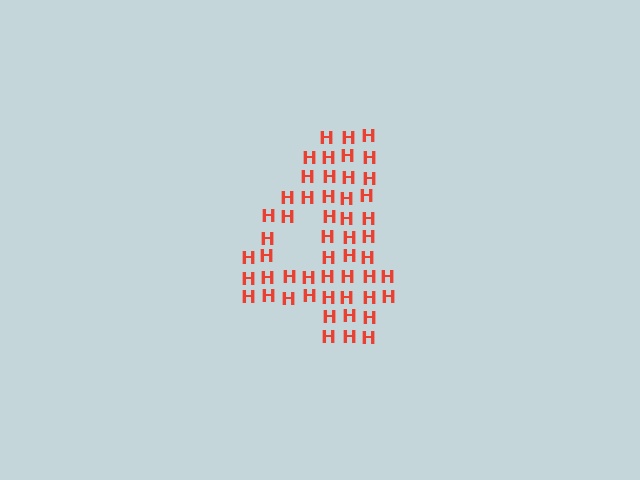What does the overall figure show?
The overall figure shows the digit 4.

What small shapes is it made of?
It is made of small letter H's.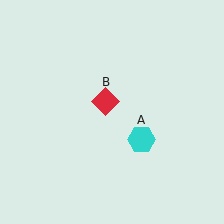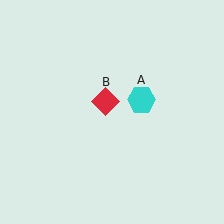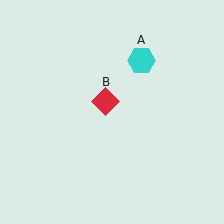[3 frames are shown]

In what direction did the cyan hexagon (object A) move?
The cyan hexagon (object A) moved up.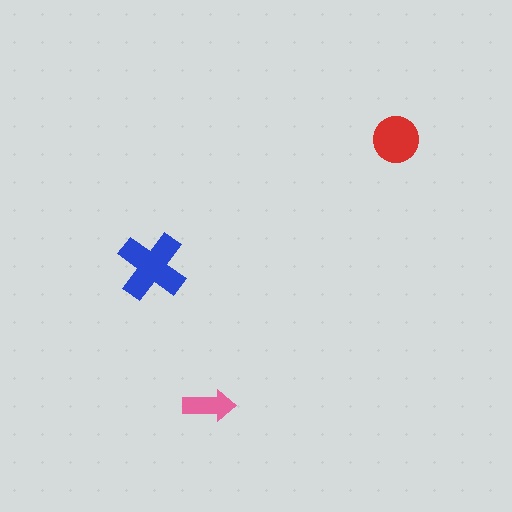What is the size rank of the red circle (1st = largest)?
2nd.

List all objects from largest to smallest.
The blue cross, the red circle, the pink arrow.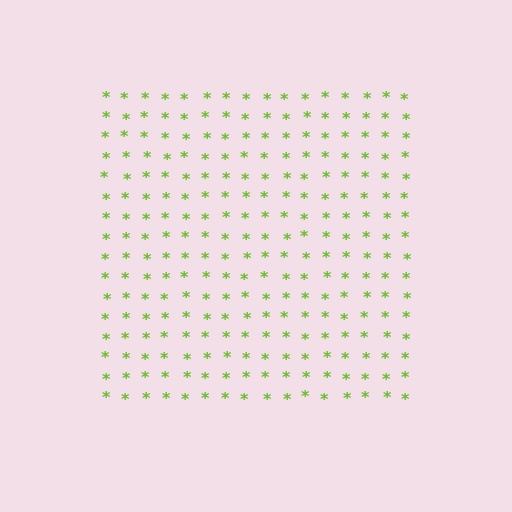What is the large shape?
The large shape is a square.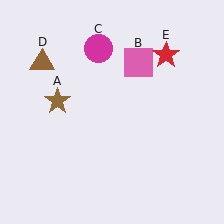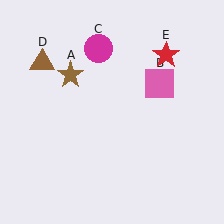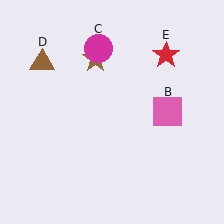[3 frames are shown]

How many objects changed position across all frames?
2 objects changed position: brown star (object A), pink square (object B).